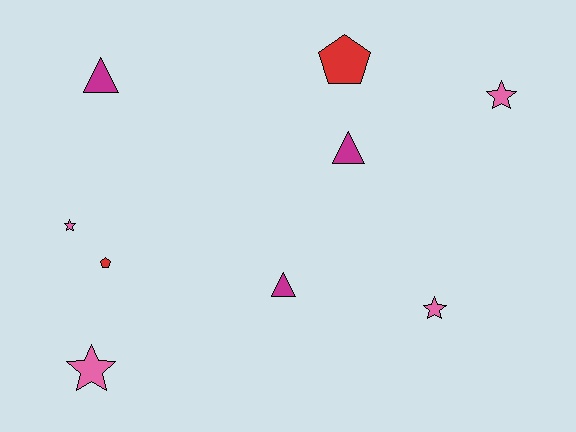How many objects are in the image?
There are 9 objects.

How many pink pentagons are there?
There are no pink pentagons.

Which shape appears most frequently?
Star, with 4 objects.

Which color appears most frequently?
Pink, with 4 objects.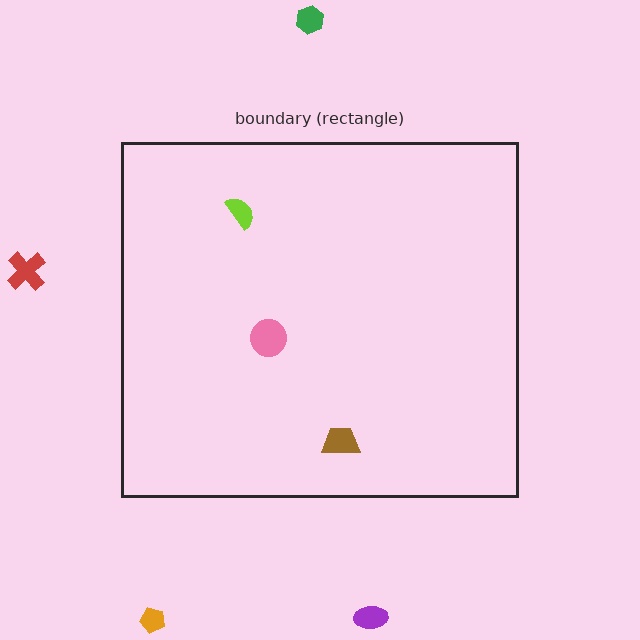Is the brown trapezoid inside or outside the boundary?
Inside.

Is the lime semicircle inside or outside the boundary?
Inside.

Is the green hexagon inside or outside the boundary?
Outside.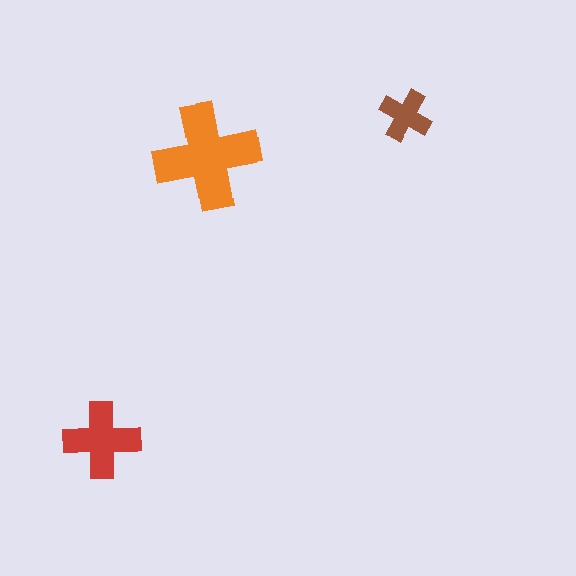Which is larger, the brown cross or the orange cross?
The orange one.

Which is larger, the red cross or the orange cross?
The orange one.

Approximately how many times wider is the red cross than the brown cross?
About 1.5 times wider.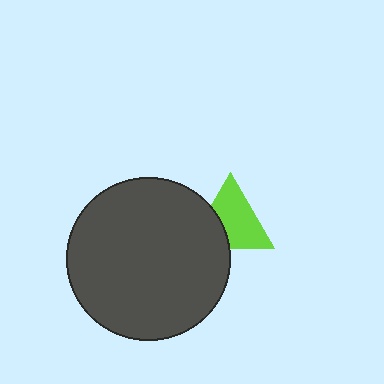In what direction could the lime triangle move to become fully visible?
The lime triangle could move right. That would shift it out from behind the dark gray circle entirely.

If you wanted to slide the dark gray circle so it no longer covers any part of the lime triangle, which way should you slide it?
Slide it left — that is the most direct way to separate the two shapes.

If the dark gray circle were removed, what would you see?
You would see the complete lime triangle.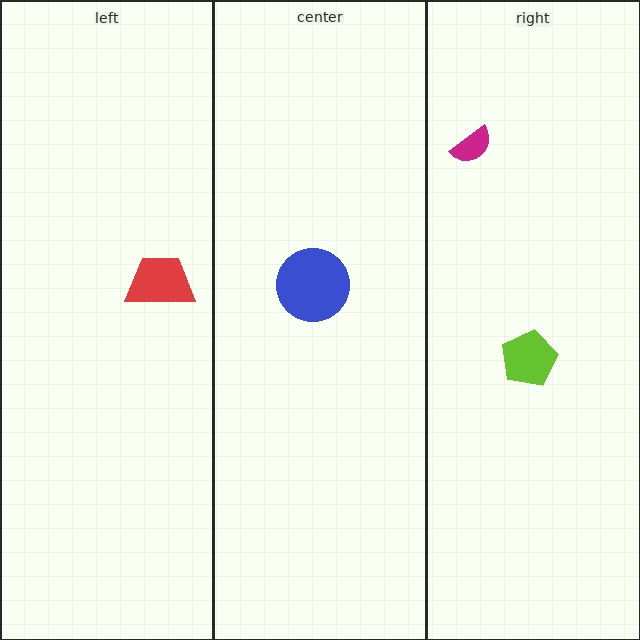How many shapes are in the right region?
2.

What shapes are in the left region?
The red trapezoid.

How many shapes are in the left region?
1.